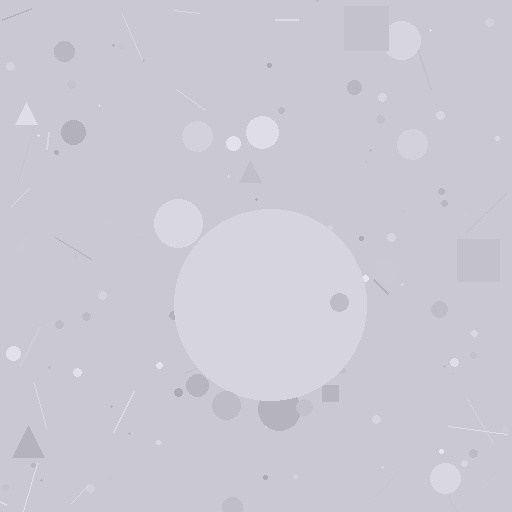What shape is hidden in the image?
A circle is hidden in the image.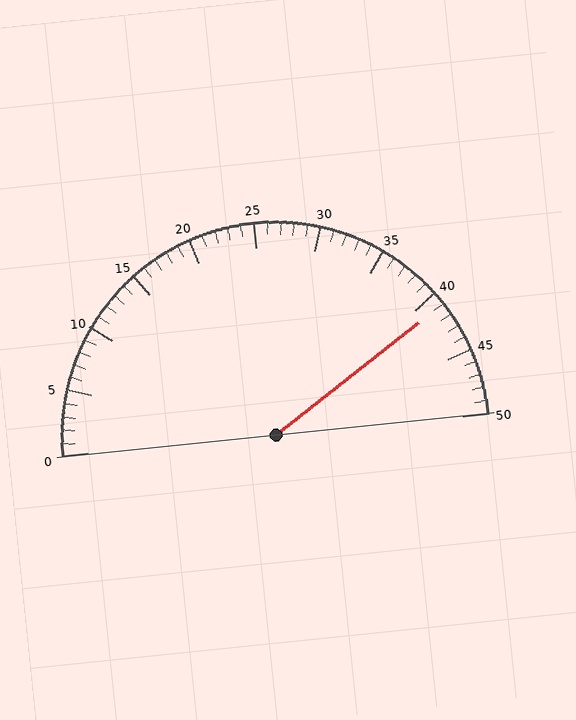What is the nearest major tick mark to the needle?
The nearest major tick mark is 40.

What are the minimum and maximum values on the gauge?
The gauge ranges from 0 to 50.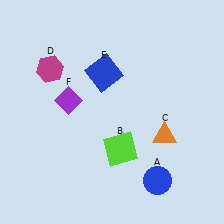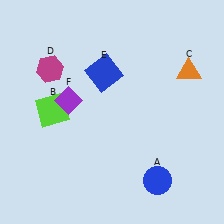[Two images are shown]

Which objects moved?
The objects that moved are: the lime square (B), the orange triangle (C).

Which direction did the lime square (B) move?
The lime square (B) moved left.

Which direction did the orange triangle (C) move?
The orange triangle (C) moved up.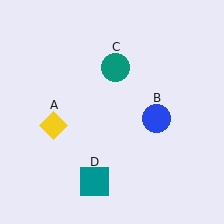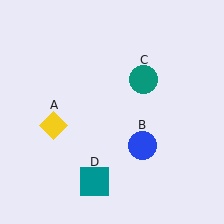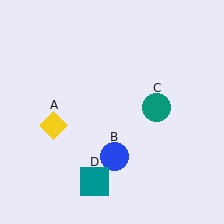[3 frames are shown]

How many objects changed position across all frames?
2 objects changed position: blue circle (object B), teal circle (object C).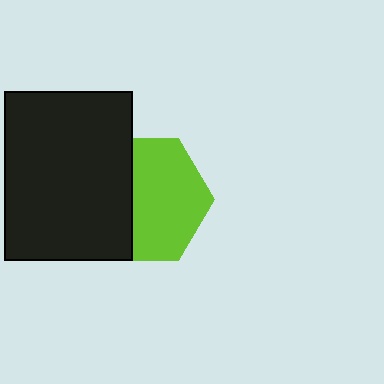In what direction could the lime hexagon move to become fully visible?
The lime hexagon could move right. That would shift it out from behind the black rectangle entirely.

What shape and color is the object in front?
The object in front is a black rectangle.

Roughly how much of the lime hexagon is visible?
About half of it is visible (roughly 59%).